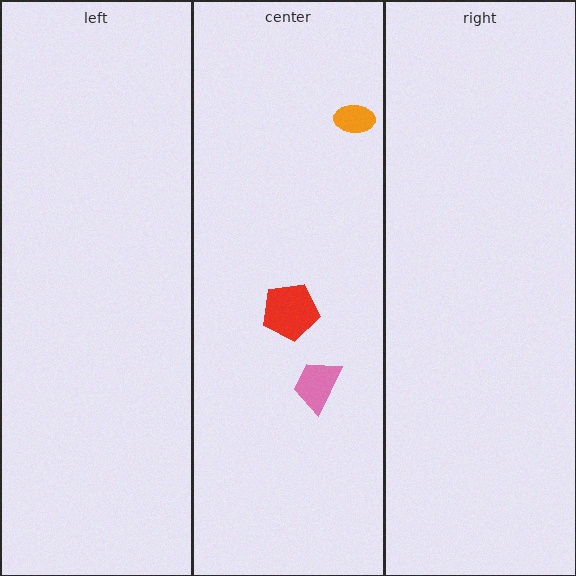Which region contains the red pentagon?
The center region.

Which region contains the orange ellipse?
The center region.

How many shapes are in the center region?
3.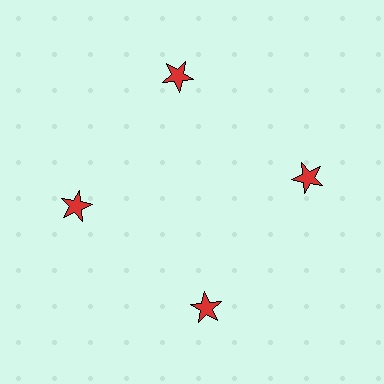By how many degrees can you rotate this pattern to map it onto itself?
The pattern maps onto itself every 90 degrees of rotation.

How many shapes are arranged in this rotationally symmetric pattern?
There are 4 shapes, arranged in 4 groups of 1.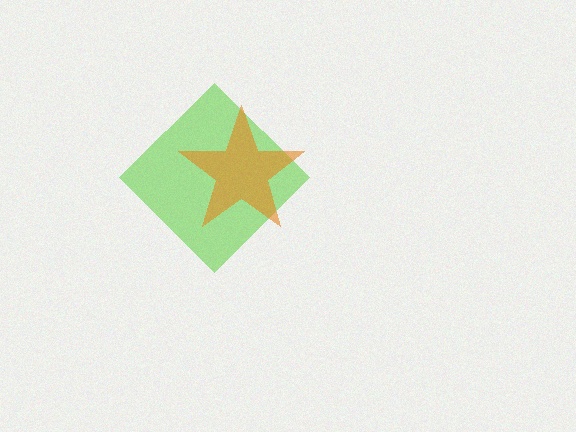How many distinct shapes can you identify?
There are 2 distinct shapes: a lime diamond, an orange star.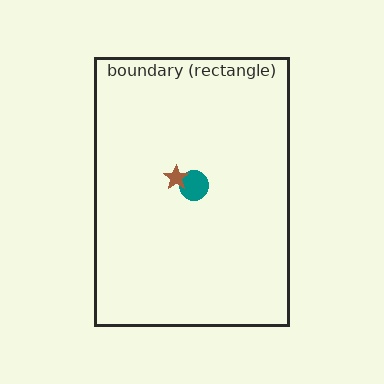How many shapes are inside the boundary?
2 inside, 0 outside.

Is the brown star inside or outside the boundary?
Inside.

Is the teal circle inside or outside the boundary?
Inside.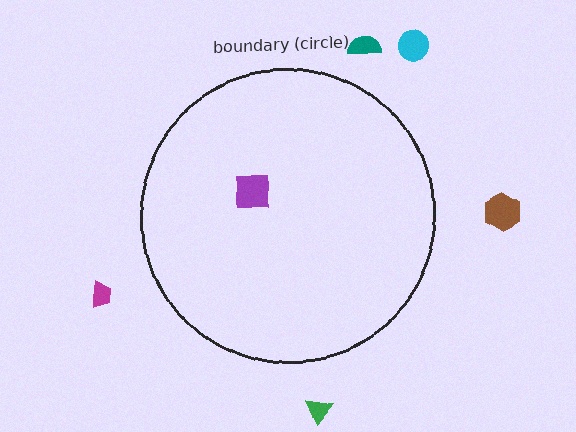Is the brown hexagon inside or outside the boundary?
Outside.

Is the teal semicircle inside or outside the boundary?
Outside.